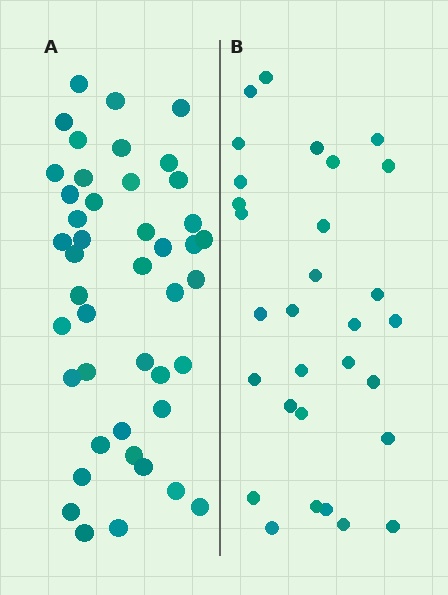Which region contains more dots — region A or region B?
Region A (the left region) has more dots.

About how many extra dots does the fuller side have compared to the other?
Region A has approximately 15 more dots than region B.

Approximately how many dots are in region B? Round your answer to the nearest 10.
About 30 dots.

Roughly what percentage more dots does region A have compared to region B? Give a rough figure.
About 45% more.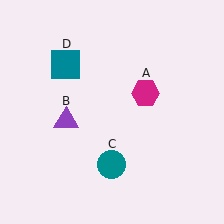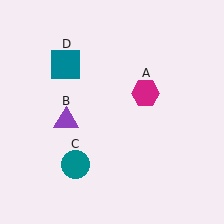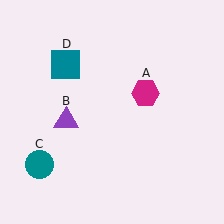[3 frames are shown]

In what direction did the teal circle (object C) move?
The teal circle (object C) moved left.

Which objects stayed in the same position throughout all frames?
Magenta hexagon (object A) and purple triangle (object B) and teal square (object D) remained stationary.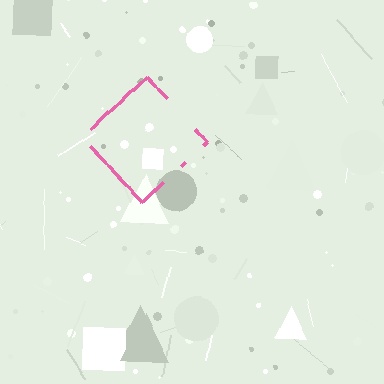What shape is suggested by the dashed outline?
The dashed outline suggests a diamond.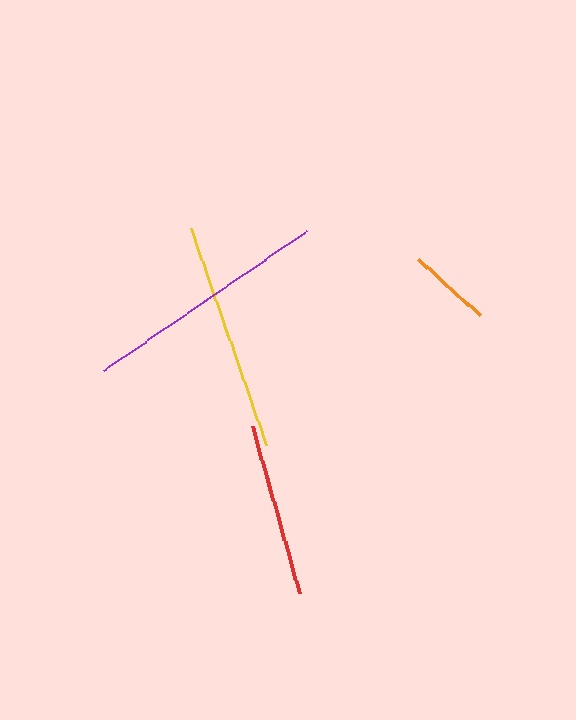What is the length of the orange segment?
The orange segment is approximately 84 pixels long.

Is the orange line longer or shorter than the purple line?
The purple line is longer than the orange line.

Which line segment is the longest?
The purple line is the longest at approximately 246 pixels.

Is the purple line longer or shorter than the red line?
The purple line is longer than the red line.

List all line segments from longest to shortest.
From longest to shortest: purple, yellow, red, orange.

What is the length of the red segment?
The red segment is approximately 173 pixels long.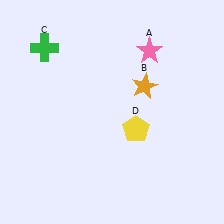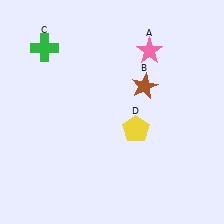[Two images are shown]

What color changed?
The star (B) changed from orange in Image 1 to brown in Image 2.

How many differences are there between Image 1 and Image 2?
There is 1 difference between the two images.